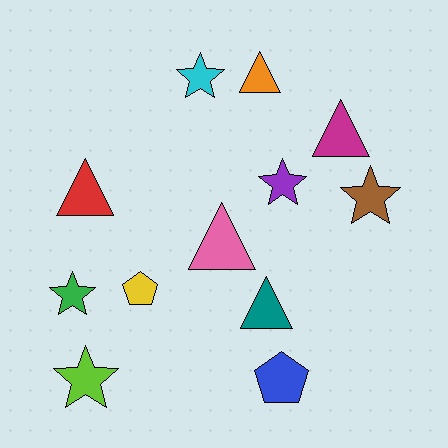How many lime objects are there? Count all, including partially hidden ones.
There is 1 lime object.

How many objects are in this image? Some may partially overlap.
There are 12 objects.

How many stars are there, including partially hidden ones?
There are 5 stars.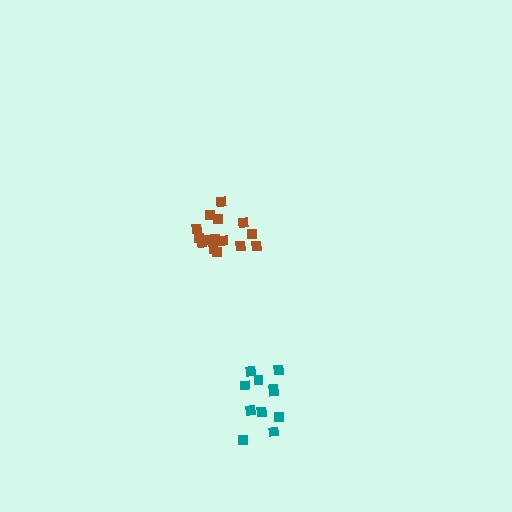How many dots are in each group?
Group 1: 11 dots, Group 2: 15 dots (26 total).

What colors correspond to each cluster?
The clusters are colored: teal, brown.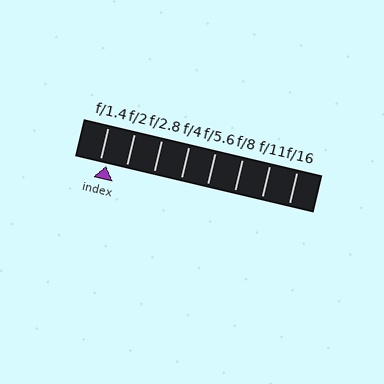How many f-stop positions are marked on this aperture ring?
There are 8 f-stop positions marked.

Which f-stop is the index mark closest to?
The index mark is closest to f/1.4.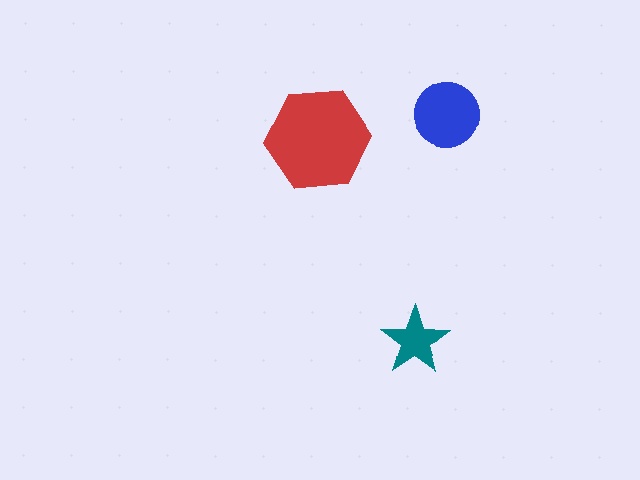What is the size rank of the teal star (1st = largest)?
3rd.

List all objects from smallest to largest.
The teal star, the blue circle, the red hexagon.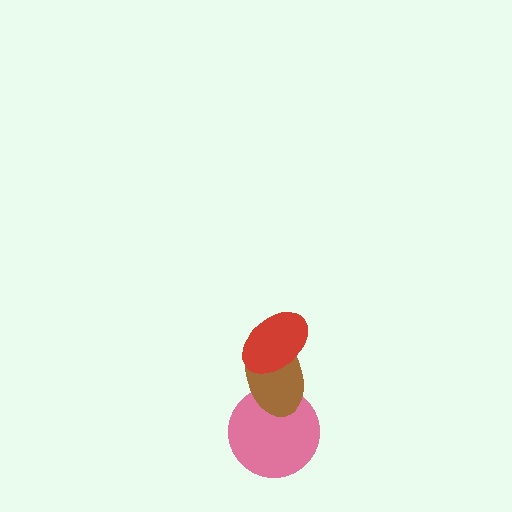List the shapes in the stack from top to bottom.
From top to bottom: the red ellipse, the brown ellipse, the pink circle.